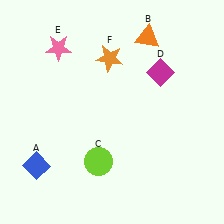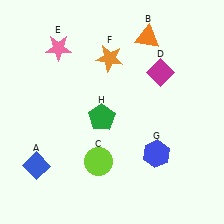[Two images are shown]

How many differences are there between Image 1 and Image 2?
There are 2 differences between the two images.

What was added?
A blue hexagon (G), a green pentagon (H) were added in Image 2.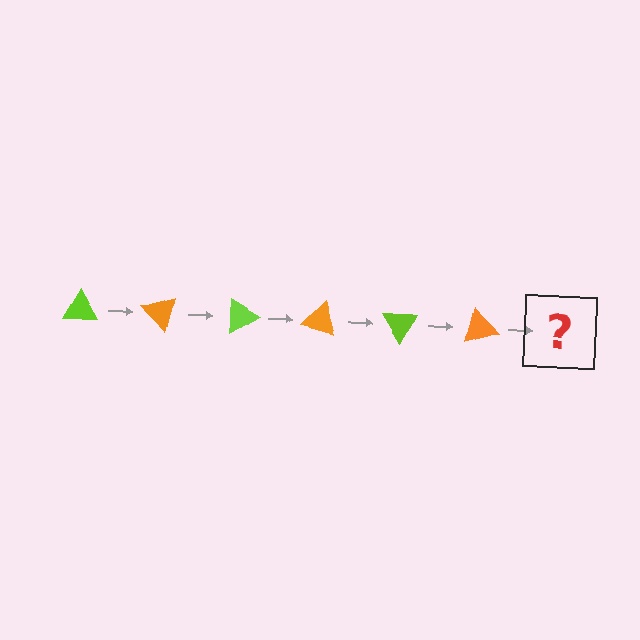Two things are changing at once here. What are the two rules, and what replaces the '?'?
The two rules are that it rotates 45 degrees each step and the color cycles through lime and orange. The '?' should be a lime triangle, rotated 270 degrees from the start.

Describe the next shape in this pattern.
It should be a lime triangle, rotated 270 degrees from the start.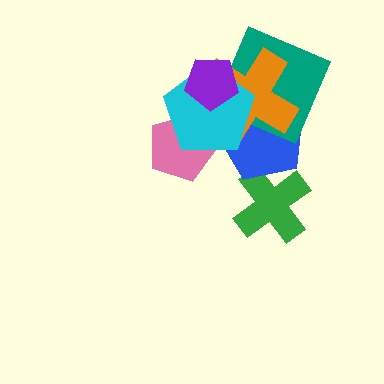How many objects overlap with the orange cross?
4 objects overlap with the orange cross.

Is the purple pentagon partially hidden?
No, no other shape covers it.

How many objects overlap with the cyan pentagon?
5 objects overlap with the cyan pentagon.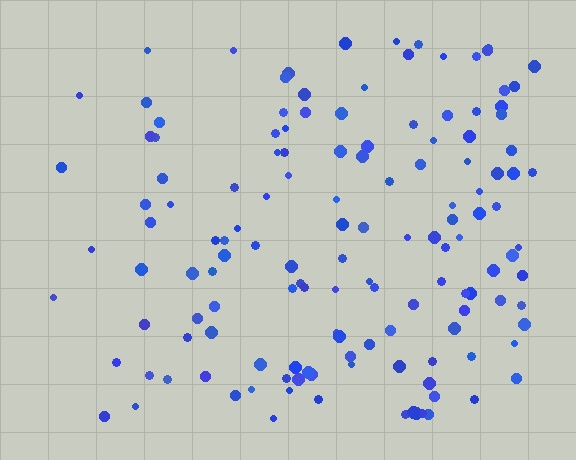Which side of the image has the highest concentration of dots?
The right.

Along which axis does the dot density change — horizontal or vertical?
Horizontal.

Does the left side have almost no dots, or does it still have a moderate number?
Still a moderate number, just noticeably fewer than the right.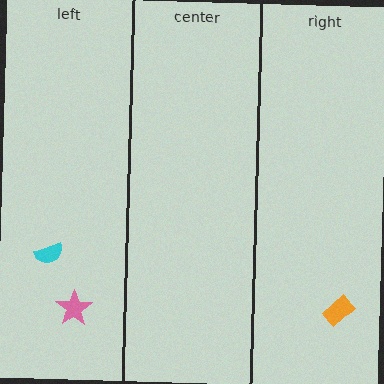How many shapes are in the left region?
2.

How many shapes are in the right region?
1.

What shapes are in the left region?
The pink star, the cyan semicircle.